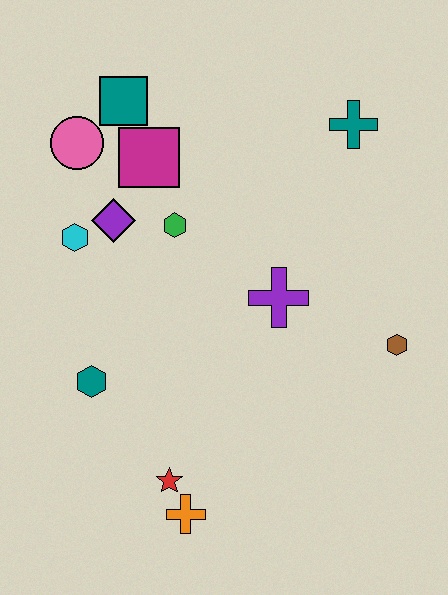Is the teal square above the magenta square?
Yes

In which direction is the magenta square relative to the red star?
The magenta square is above the red star.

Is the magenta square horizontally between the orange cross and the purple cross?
No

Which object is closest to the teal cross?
The purple cross is closest to the teal cross.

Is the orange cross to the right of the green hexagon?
Yes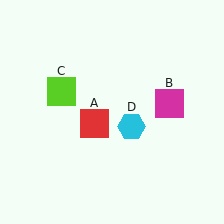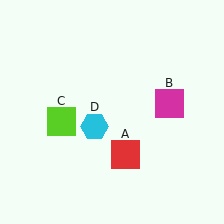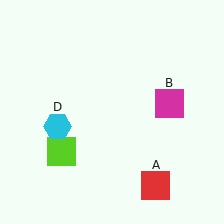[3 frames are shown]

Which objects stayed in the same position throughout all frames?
Magenta square (object B) remained stationary.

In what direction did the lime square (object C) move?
The lime square (object C) moved down.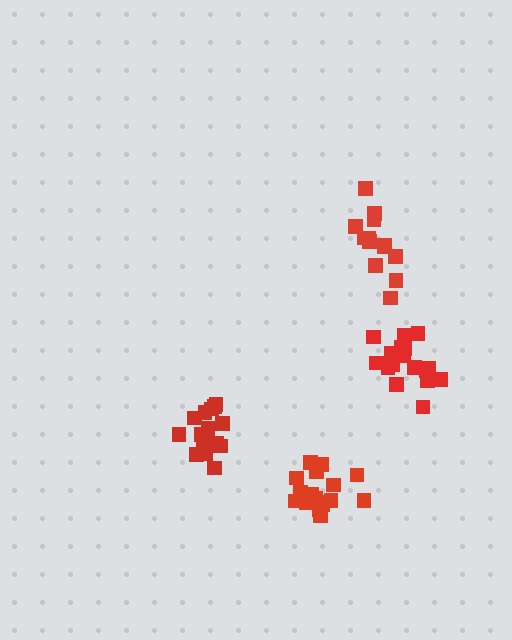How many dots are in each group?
Group 1: 16 dots, Group 2: 13 dots, Group 3: 18 dots, Group 4: 17 dots (64 total).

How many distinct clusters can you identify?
There are 4 distinct clusters.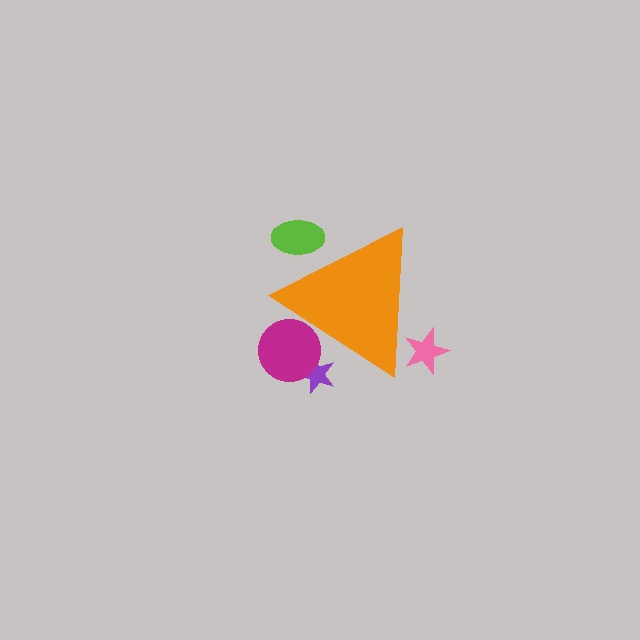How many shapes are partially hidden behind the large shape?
4 shapes are partially hidden.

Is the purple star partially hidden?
Yes, the purple star is partially hidden behind the orange triangle.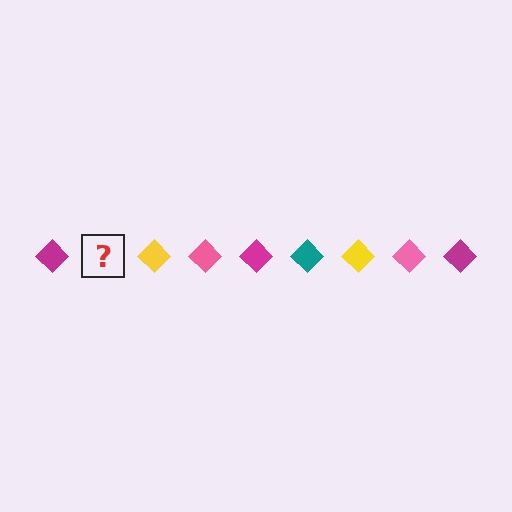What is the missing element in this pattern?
The missing element is a teal diamond.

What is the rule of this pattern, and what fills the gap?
The rule is that the pattern cycles through magenta, teal, yellow, pink diamonds. The gap should be filled with a teal diamond.